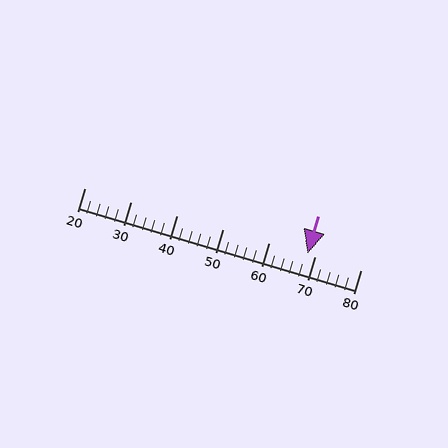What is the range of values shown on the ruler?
The ruler shows values from 20 to 80.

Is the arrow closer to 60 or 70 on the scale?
The arrow is closer to 70.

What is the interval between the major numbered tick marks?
The major tick marks are spaced 10 units apart.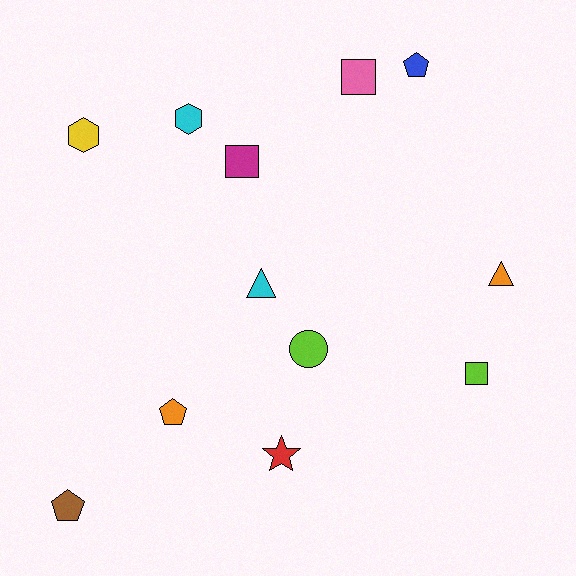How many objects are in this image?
There are 12 objects.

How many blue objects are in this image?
There is 1 blue object.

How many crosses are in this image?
There are no crosses.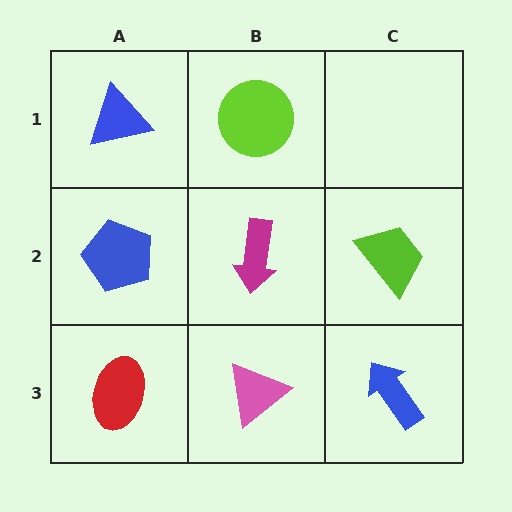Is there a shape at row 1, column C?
No, that cell is empty.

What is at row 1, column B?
A lime circle.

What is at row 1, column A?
A blue triangle.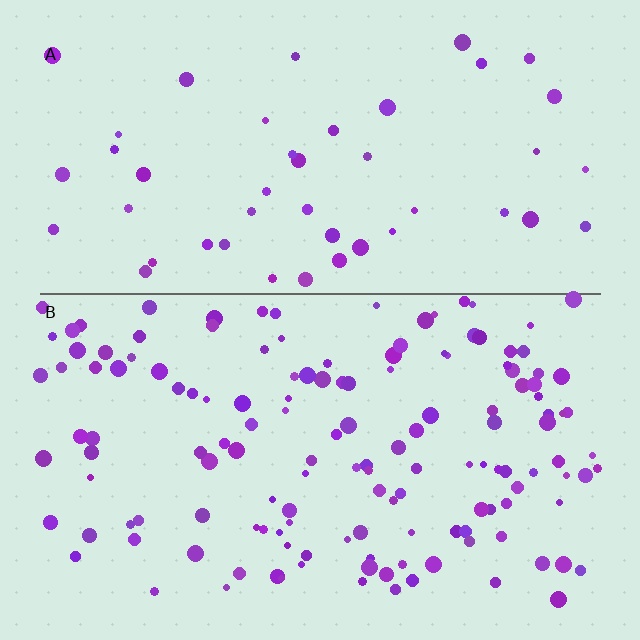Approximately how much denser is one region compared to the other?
Approximately 3.1× — region B over region A.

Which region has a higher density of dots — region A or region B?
B (the bottom).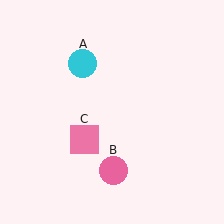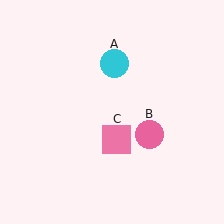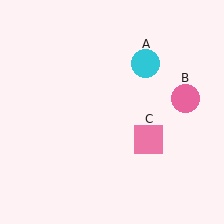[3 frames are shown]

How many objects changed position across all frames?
3 objects changed position: cyan circle (object A), pink circle (object B), pink square (object C).